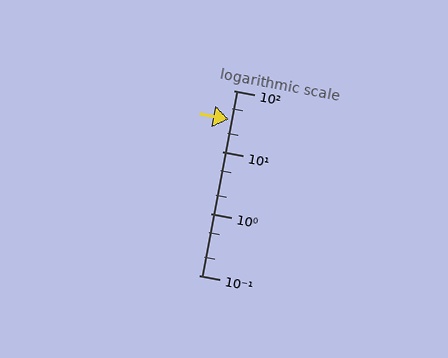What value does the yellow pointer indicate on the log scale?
The pointer indicates approximately 34.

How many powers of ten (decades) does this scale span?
The scale spans 3 decades, from 0.1 to 100.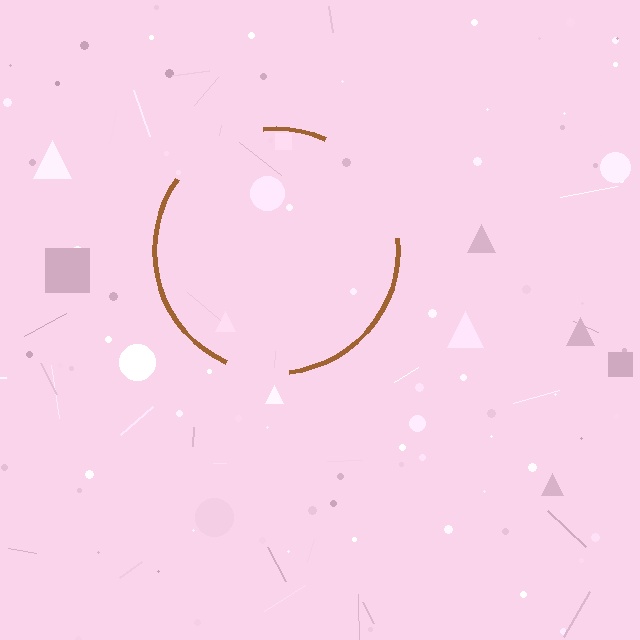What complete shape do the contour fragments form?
The contour fragments form a circle.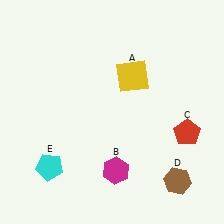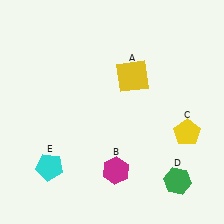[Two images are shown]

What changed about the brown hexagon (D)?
In Image 1, D is brown. In Image 2, it changed to green.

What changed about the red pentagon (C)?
In Image 1, C is red. In Image 2, it changed to yellow.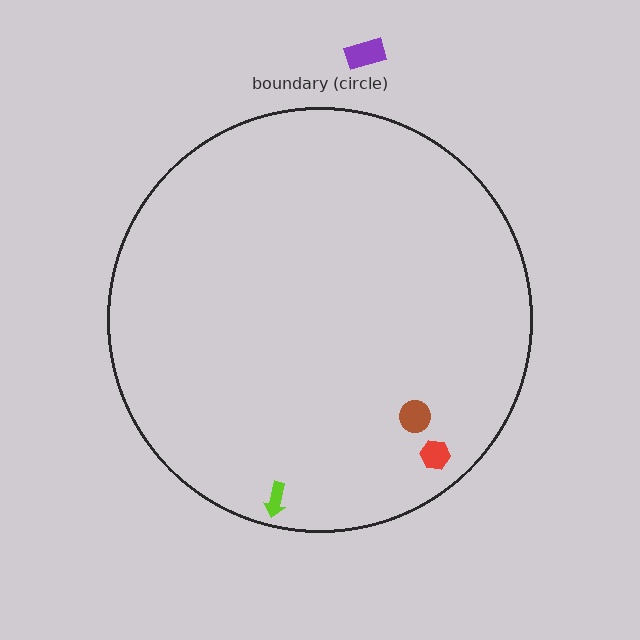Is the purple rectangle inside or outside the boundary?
Outside.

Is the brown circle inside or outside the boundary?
Inside.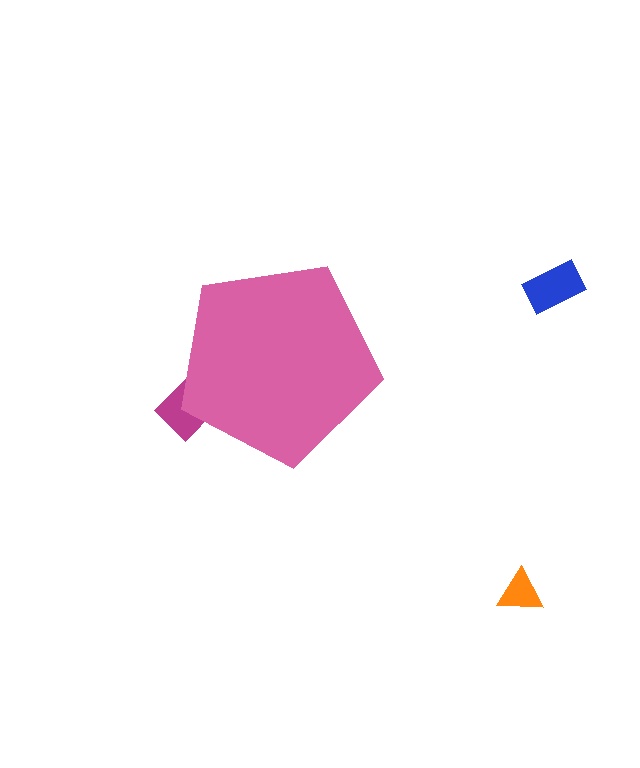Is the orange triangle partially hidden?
No, the orange triangle is fully visible.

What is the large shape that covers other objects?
A pink pentagon.